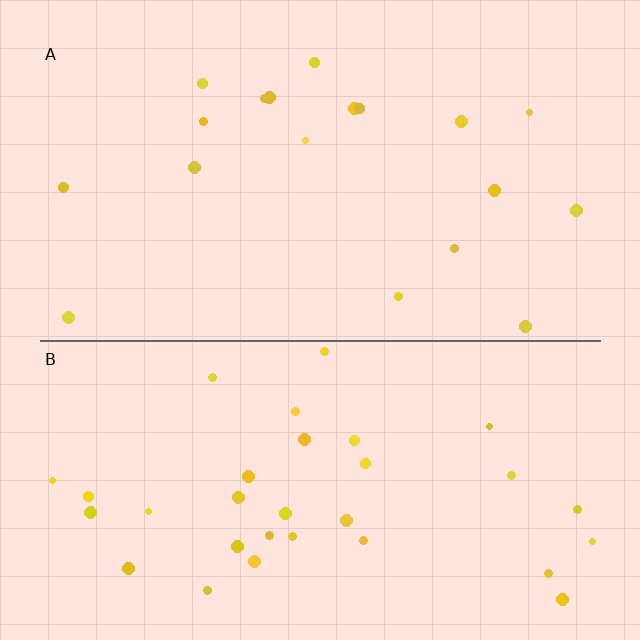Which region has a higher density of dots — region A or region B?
B (the bottom).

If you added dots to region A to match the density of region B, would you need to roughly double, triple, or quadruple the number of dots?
Approximately double.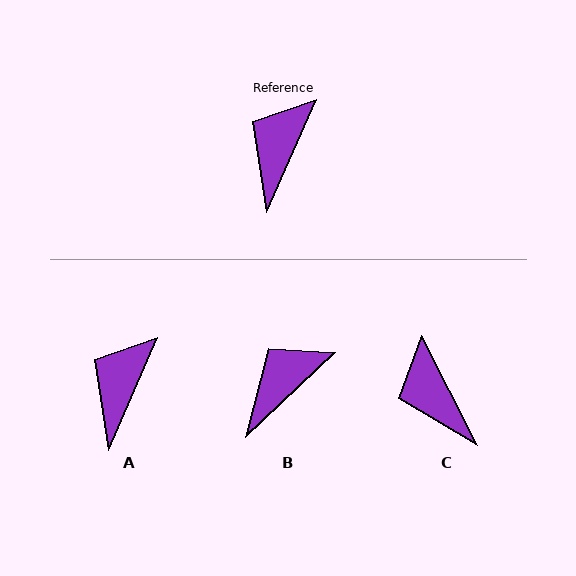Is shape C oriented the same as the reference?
No, it is off by about 50 degrees.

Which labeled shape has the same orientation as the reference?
A.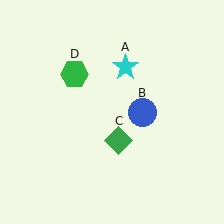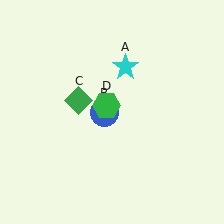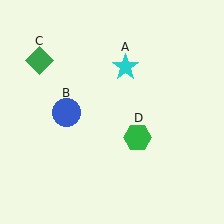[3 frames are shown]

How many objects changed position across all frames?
3 objects changed position: blue circle (object B), green diamond (object C), green hexagon (object D).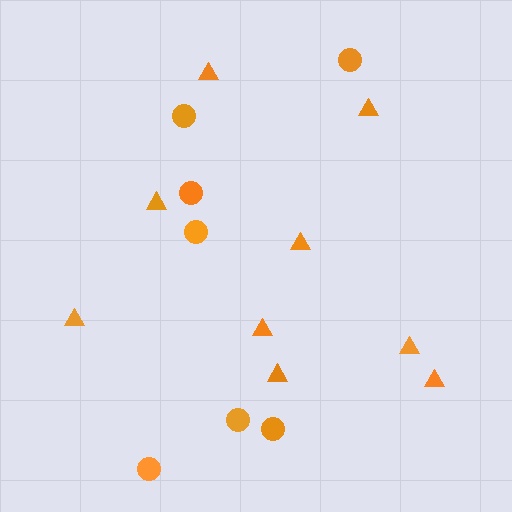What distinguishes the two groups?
There are 2 groups: one group of triangles (9) and one group of circles (7).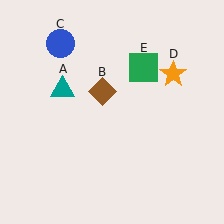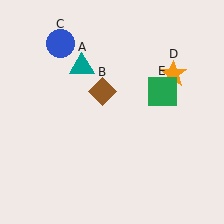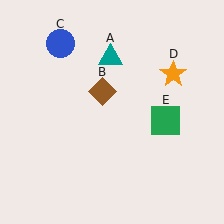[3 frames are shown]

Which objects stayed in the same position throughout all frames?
Brown diamond (object B) and blue circle (object C) and orange star (object D) remained stationary.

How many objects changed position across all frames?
2 objects changed position: teal triangle (object A), green square (object E).